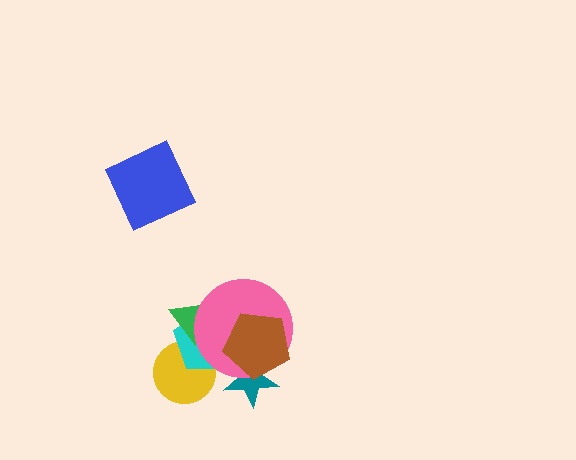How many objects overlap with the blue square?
0 objects overlap with the blue square.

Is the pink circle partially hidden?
Yes, it is partially covered by another shape.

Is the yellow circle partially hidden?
Yes, it is partially covered by another shape.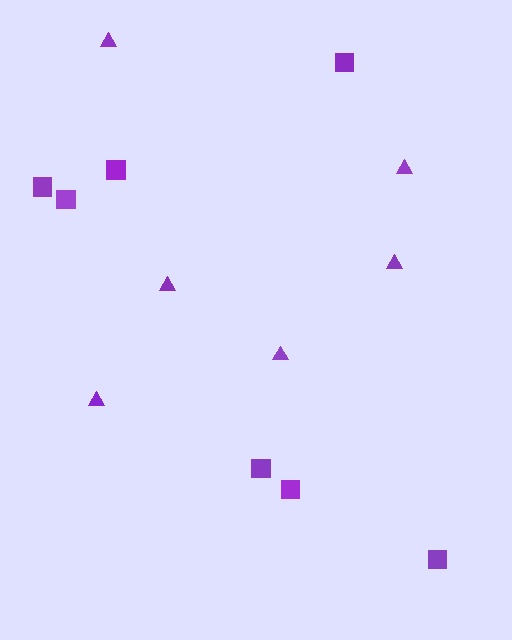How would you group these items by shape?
There are 2 groups: one group of squares (7) and one group of triangles (6).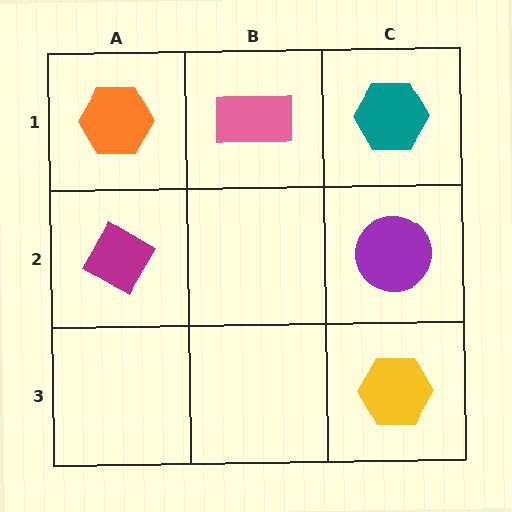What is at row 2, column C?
A purple circle.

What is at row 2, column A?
A magenta diamond.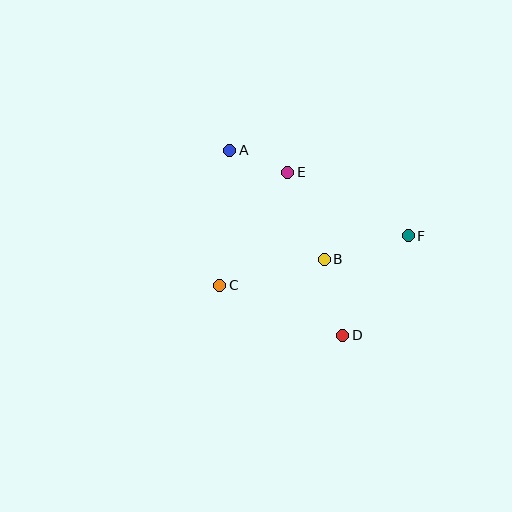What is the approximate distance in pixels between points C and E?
The distance between C and E is approximately 132 pixels.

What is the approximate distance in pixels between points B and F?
The distance between B and F is approximately 87 pixels.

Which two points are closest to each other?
Points A and E are closest to each other.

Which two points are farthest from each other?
Points A and D are farthest from each other.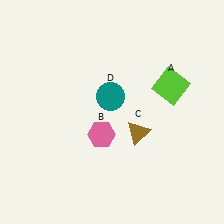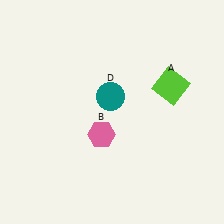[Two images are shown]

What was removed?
The brown triangle (C) was removed in Image 2.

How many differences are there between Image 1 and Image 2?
There is 1 difference between the two images.